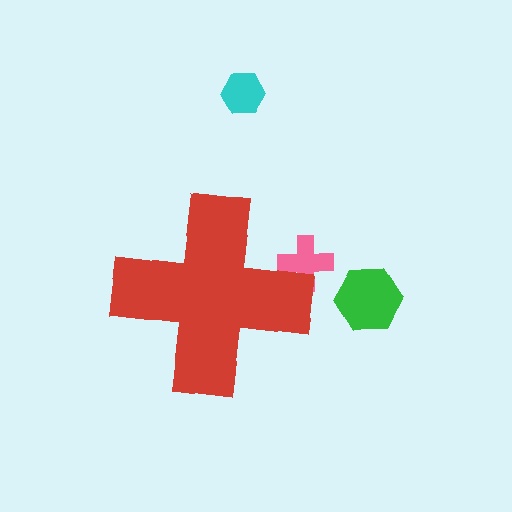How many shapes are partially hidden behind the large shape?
1 shape is partially hidden.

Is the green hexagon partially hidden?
No, the green hexagon is fully visible.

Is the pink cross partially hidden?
Yes, the pink cross is partially hidden behind the red cross.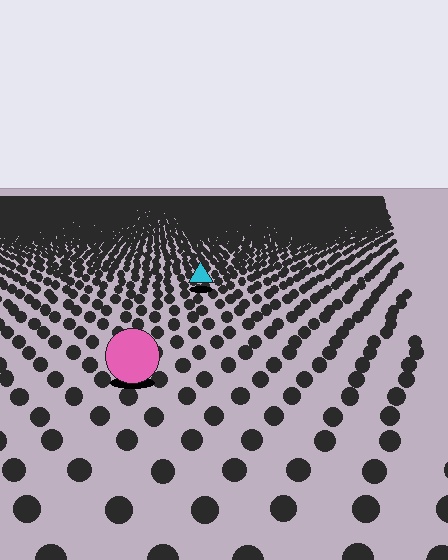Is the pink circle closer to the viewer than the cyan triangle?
Yes. The pink circle is closer — you can tell from the texture gradient: the ground texture is coarser near it.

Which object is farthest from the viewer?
The cyan triangle is farthest from the viewer. It appears smaller and the ground texture around it is denser.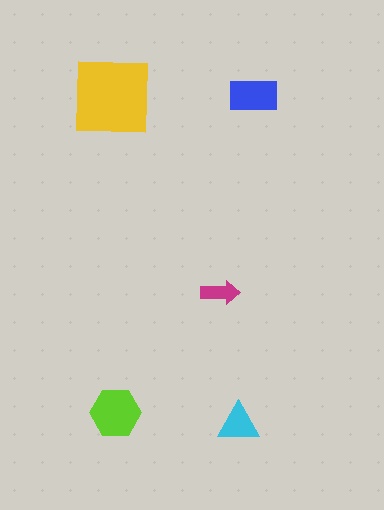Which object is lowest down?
The cyan triangle is bottommost.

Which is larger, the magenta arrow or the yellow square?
The yellow square.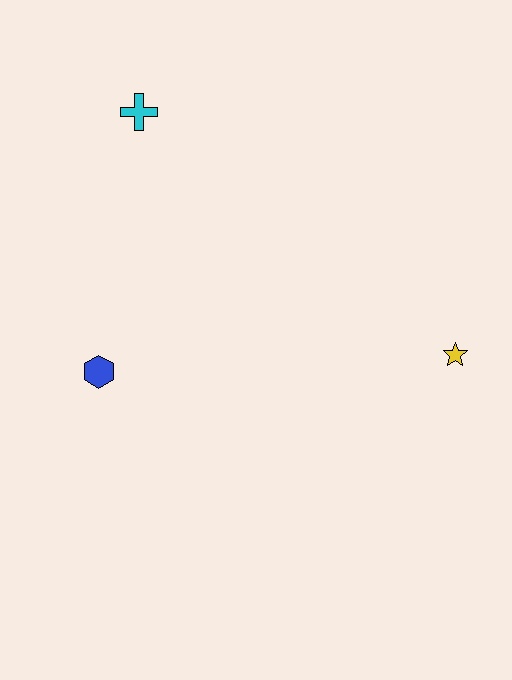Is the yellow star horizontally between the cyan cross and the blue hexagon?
No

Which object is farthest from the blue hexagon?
The yellow star is farthest from the blue hexagon.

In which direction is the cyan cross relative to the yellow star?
The cyan cross is to the left of the yellow star.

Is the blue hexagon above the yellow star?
No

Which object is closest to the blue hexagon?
The cyan cross is closest to the blue hexagon.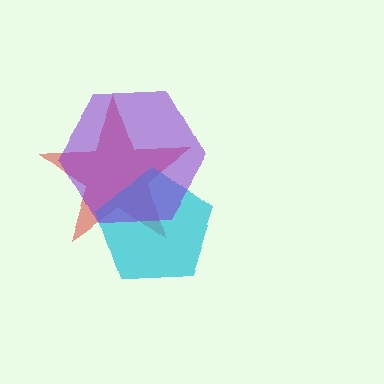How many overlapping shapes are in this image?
There are 3 overlapping shapes in the image.